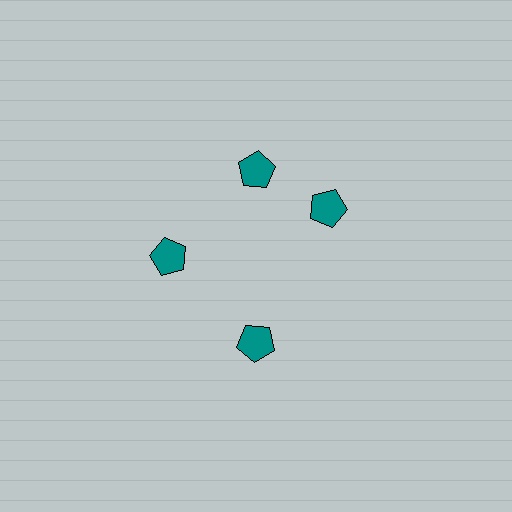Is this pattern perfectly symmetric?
No. The 4 teal pentagons are arranged in a ring, but one element near the 3 o'clock position is rotated out of alignment along the ring, breaking the 4-fold rotational symmetry.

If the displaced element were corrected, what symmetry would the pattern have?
It would have 4-fold rotational symmetry — the pattern would map onto itself every 90 degrees.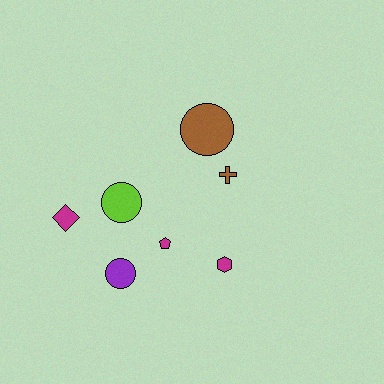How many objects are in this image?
There are 7 objects.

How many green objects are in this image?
There are no green objects.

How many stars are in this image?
There are no stars.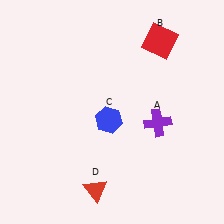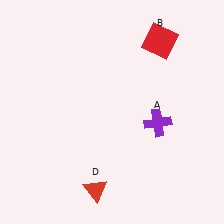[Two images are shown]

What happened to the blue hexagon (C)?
The blue hexagon (C) was removed in Image 2. It was in the bottom-left area of Image 1.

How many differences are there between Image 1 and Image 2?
There is 1 difference between the two images.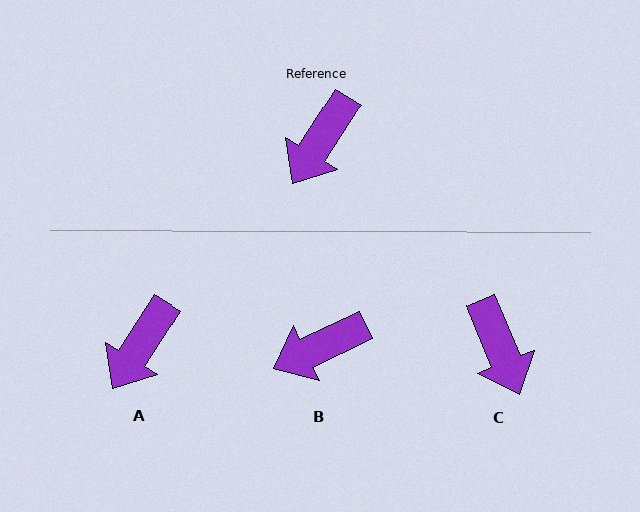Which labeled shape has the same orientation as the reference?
A.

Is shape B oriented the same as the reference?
No, it is off by about 33 degrees.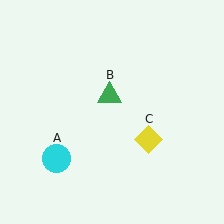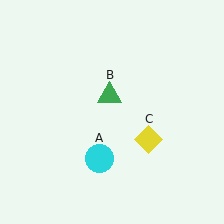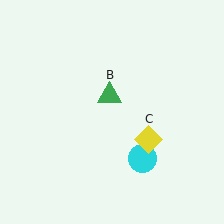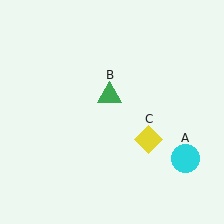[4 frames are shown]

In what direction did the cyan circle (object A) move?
The cyan circle (object A) moved right.